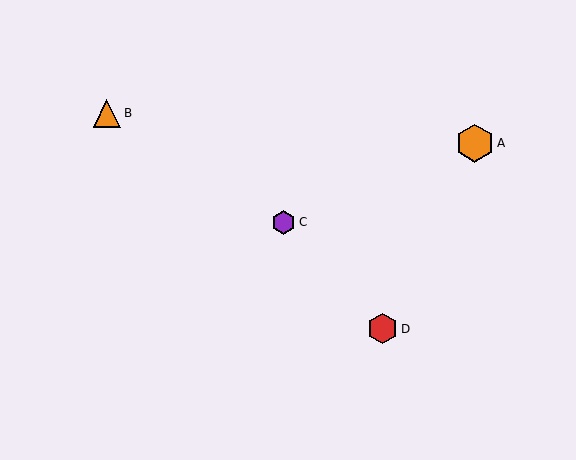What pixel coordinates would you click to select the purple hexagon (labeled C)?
Click at (284, 222) to select the purple hexagon C.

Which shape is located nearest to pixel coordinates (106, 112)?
The orange triangle (labeled B) at (107, 114) is nearest to that location.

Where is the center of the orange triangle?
The center of the orange triangle is at (107, 114).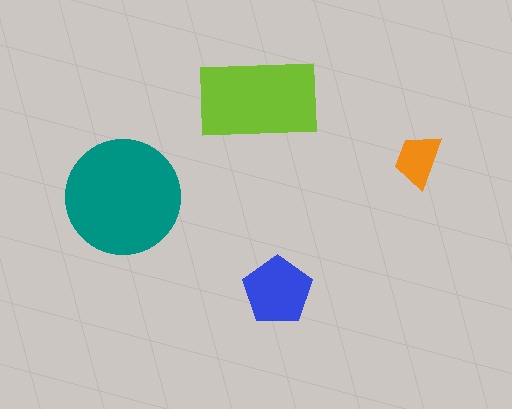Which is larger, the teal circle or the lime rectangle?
The teal circle.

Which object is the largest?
The teal circle.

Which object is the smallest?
The orange trapezoid.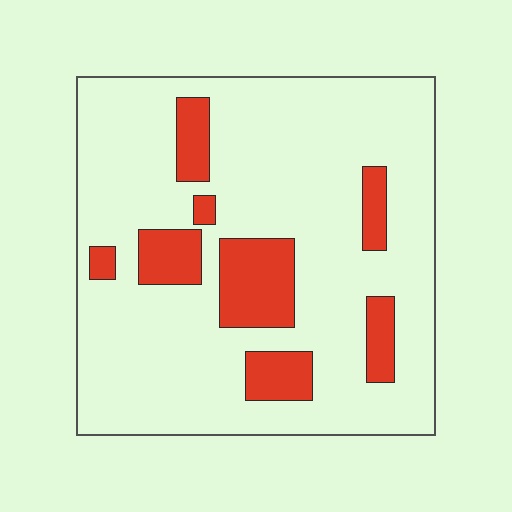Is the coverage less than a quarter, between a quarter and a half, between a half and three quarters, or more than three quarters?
Less than a quarter.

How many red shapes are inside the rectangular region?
8.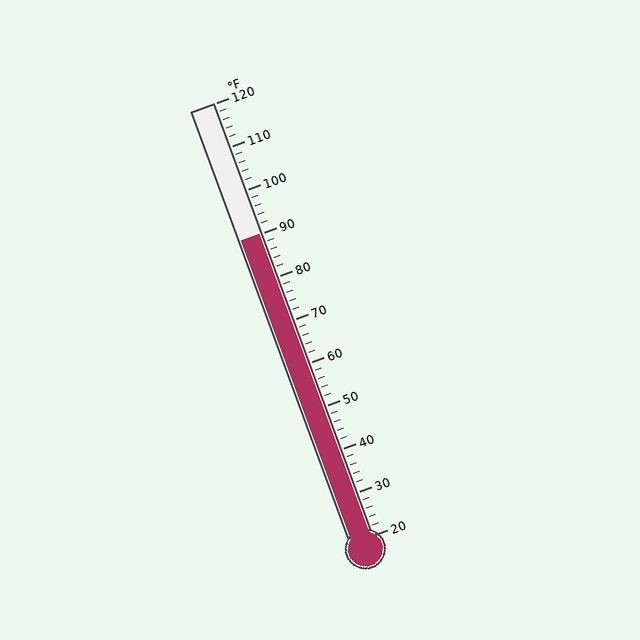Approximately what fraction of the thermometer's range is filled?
The thermometer is filled to approximately 70% of its range.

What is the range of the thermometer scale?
The thermometer scale ranges from 20°F to 120°F.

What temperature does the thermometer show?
The thermometer shows approximately 90°F.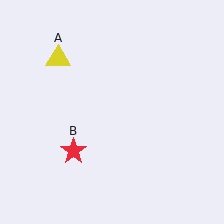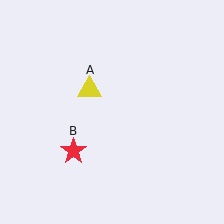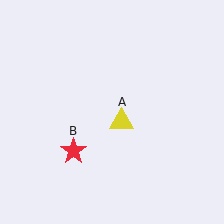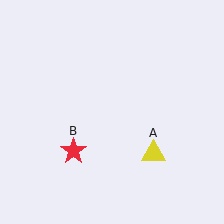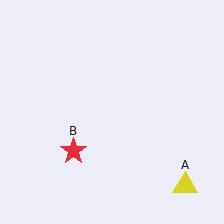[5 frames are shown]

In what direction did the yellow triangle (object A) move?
The yellow triangle (object A) moved down and to the right.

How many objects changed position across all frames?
1 object changed position: yellow triangle (object A).